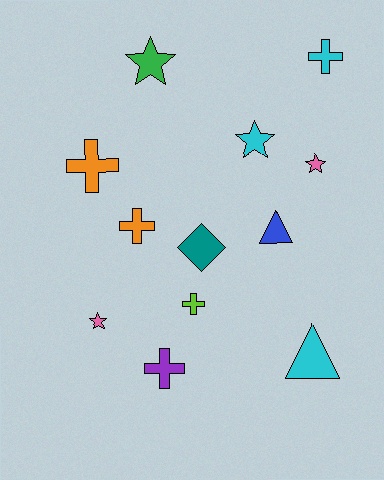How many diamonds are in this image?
There is 1 diamond.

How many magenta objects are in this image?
There are no magenta objects.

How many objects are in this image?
There are 12 objects.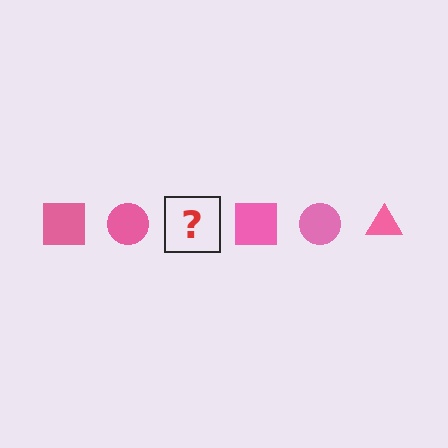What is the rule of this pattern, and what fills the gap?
The rule is that the pattern cycles through square, circle, triangle shapes in pink. The gap should be filled with a pink triangle.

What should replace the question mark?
The question mark should be replaced with a pink triangle.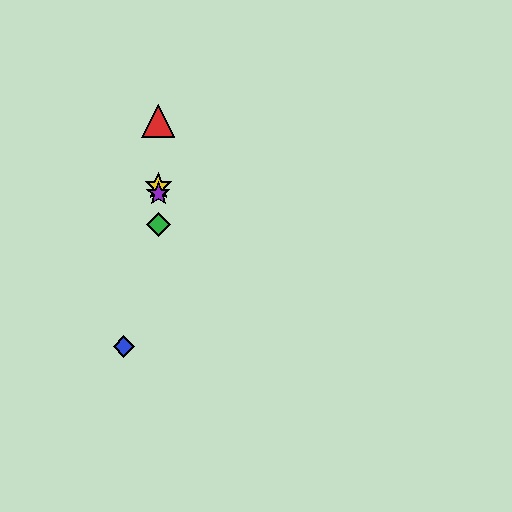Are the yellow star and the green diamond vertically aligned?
Yes, both are at x≈158.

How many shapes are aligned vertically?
4 shapes (the red triangle, the green diamond, the yellow star, the purple star) are aligned vertically.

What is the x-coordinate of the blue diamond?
The blue diamond is at x≈124.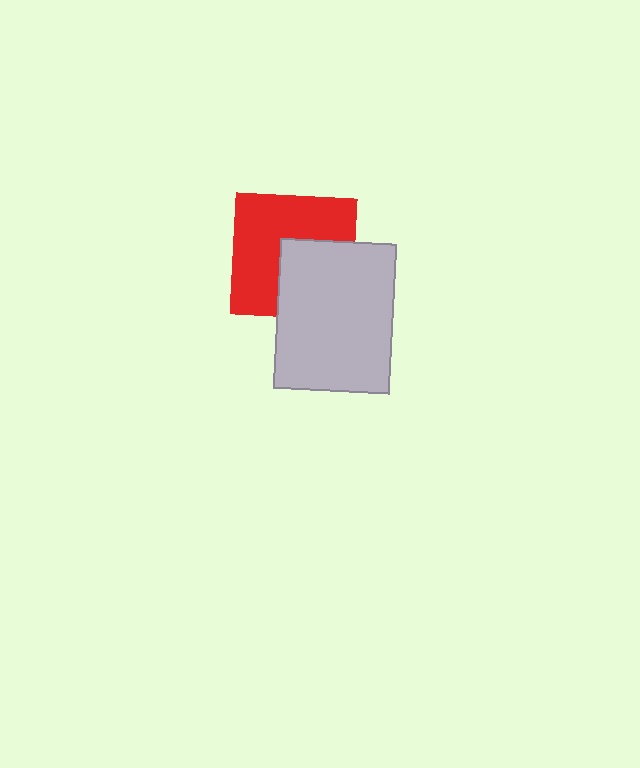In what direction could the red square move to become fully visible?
The red square could move toward the upper-left. That would shift it out from behind the light gray rectangle entirely.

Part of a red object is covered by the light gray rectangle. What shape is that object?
It is a square.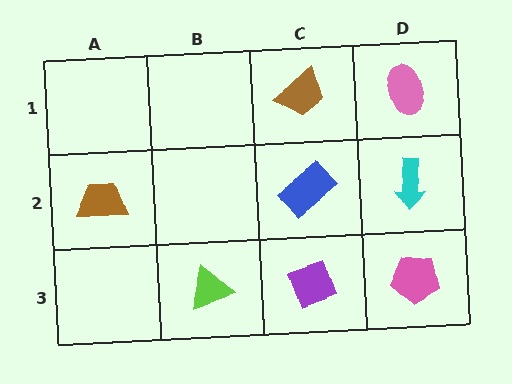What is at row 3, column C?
A purple diamond.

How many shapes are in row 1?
2 shapes.